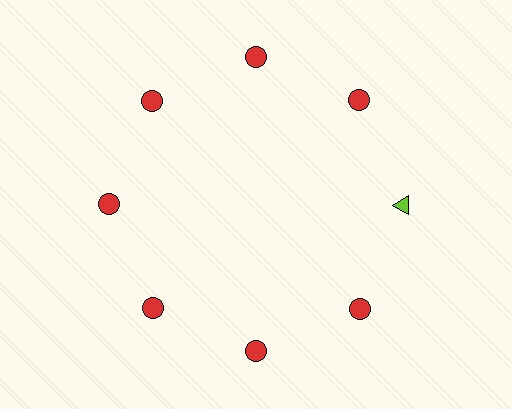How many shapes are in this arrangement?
There are 8 shapes arranged in a ring pattern.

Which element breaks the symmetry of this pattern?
The lime triangle at roughly the 3 o'clock position breaks the symmetry. All other shapes are red circles.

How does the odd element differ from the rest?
It differs in both color (lime instead of red) and shape (triangle instead of circle).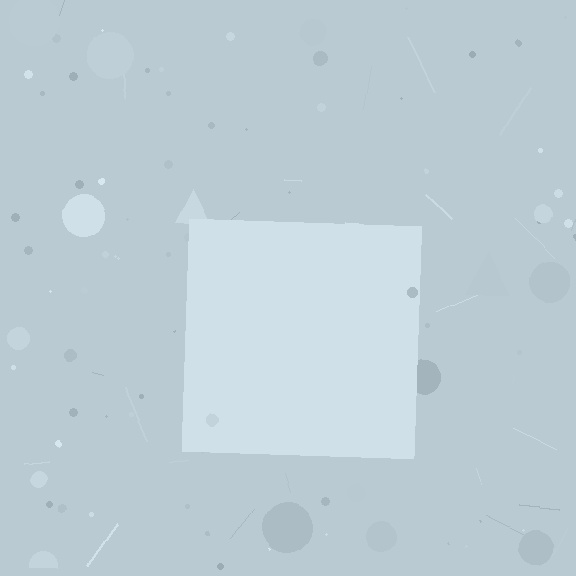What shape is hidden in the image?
A square is hidden in the image.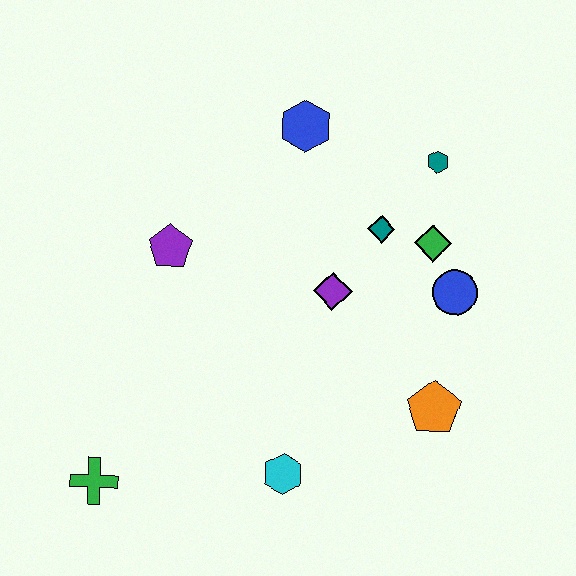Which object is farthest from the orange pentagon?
The green cross is farthest from the orange pentagon.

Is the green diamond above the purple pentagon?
Yes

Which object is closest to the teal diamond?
The green diamond is closest to the teal diamond.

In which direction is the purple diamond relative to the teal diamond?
The purple diamond is below the teal diamond.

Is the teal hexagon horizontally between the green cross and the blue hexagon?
No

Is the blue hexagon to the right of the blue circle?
No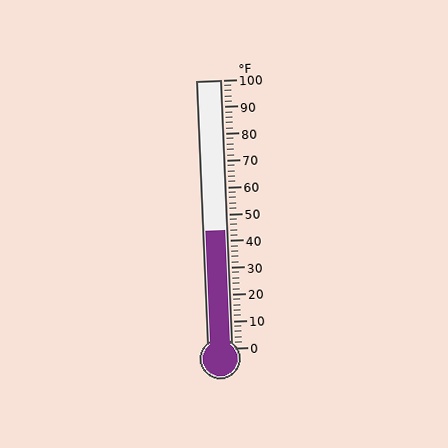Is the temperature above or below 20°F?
The temperature is above 20°F.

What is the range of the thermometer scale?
The thermometer scale ranges from 0°F to 100°F.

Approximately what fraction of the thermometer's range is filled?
The thermometer is filled to approximately 45% of its range.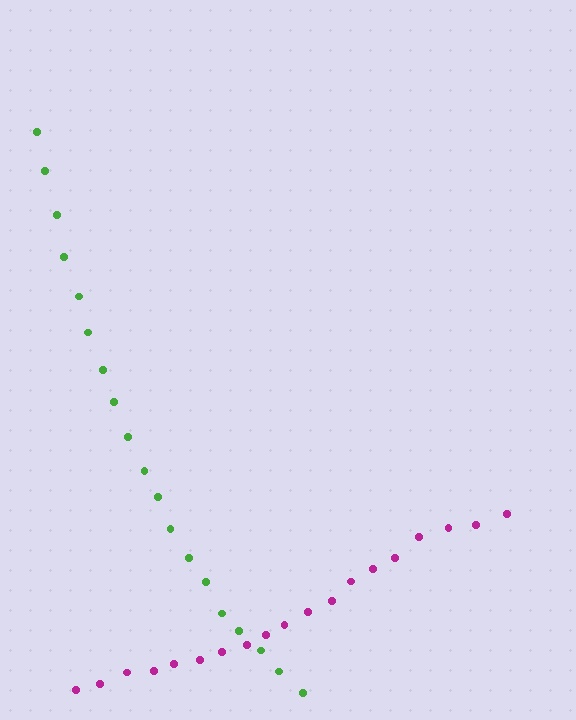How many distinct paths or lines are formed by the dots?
There are 2 distinct paths.